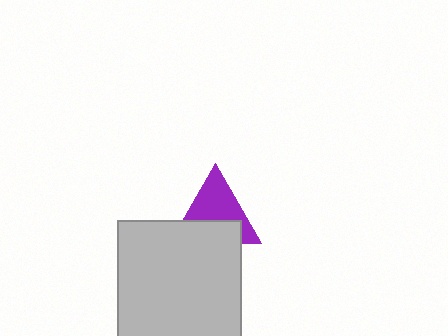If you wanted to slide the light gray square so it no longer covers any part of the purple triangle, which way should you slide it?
Slide it down — that is the most direct way to separate the two shapes.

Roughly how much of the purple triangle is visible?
About half of it is visible (roughly 58%).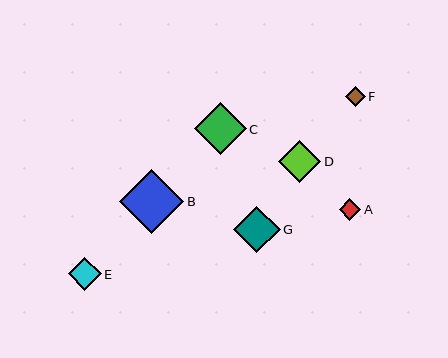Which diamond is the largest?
Diamond B is the largest with a size of approximately 65 pixels.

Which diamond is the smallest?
Diamond F is the smallest with a size of approximately 20 pixels.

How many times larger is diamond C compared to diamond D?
Diamond C is approximately 1.2 times the size of diamond D.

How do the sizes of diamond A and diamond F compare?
Diamond A and diamond F are approximately the same size.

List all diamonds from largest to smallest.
From largest to smallest: B, C, G, D, E, A, F.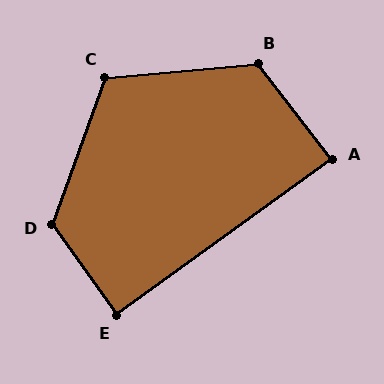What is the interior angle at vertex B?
Approximately 123 degrees (obtuse).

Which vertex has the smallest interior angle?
A, at approximately 88 degrees.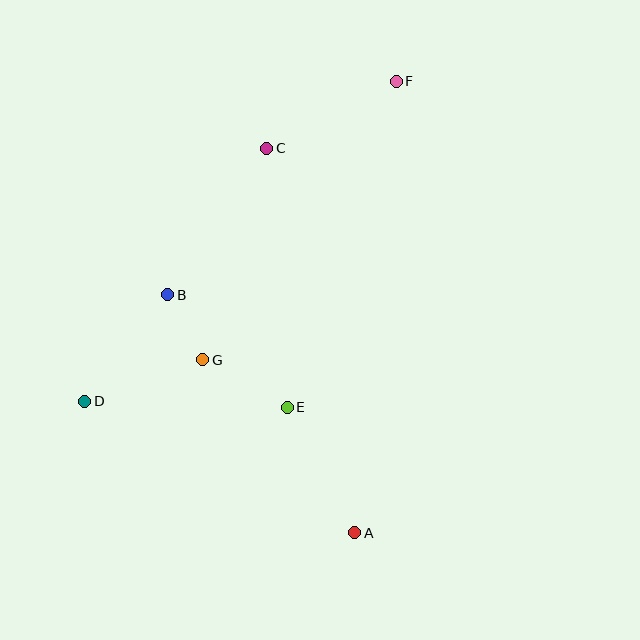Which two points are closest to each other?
Points B and G are closest to each other.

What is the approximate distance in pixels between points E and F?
The distance between E and F is approximately 344 pixels.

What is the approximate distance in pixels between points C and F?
The distance between C and F is approximately 146 pixels.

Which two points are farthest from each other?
Points A and F are farthest from each other.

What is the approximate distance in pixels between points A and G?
The distance between A and G is approximately 230 pixels.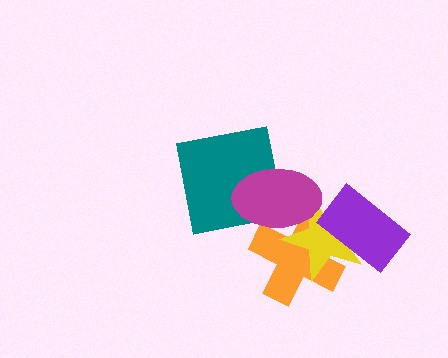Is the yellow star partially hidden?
Yes, it is partially covered by another shape.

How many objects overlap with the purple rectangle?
2 objects overlap with the purple rectangle.